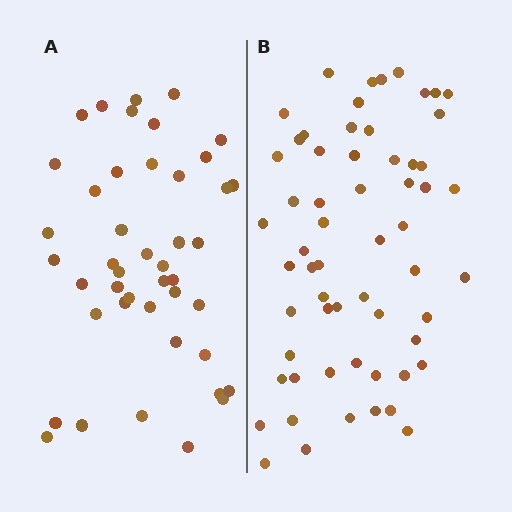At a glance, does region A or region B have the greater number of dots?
Region B (the right region) has more dots.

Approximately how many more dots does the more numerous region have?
Region B has approximately 15 more dots than region A.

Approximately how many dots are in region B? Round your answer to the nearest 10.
About 60 dots.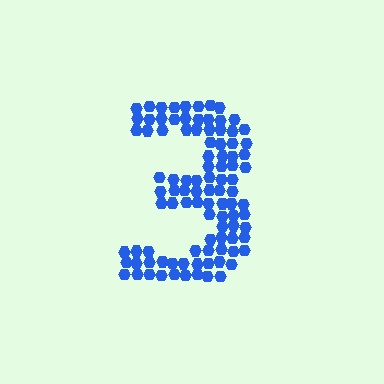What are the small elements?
The small elements are hexagons.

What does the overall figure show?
The overall figure shows the digit 3.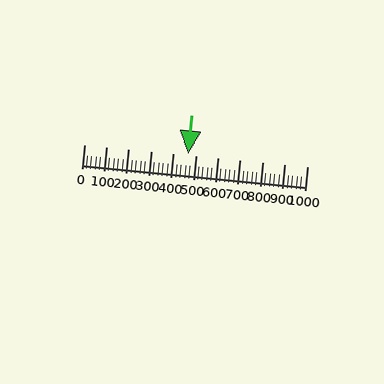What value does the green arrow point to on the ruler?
The green arrow points to approximately 466.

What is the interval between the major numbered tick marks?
The major tick marks are spaced 100 units apart.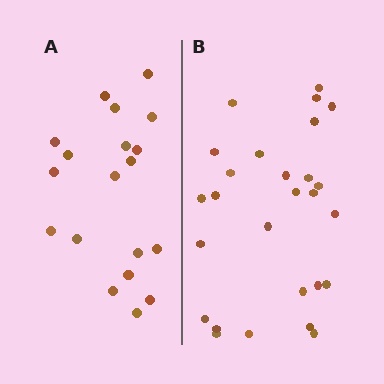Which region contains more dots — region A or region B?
Region B (the right region) has more dots.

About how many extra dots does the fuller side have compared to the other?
Region B has roughly 8 or so more dots than region A.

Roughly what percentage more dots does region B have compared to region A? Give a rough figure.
About 40% more.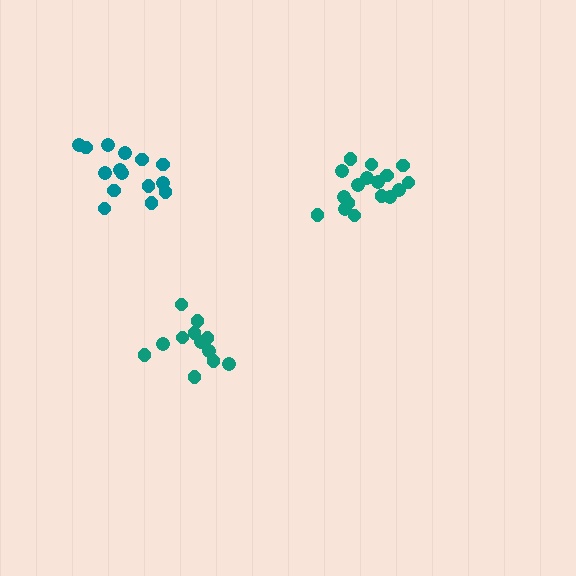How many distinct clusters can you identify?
There are 3 distinct clusters.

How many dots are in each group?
Group 1: 12 dots, Group 2: 17 dots, Group 3: 15 dots (44 total).